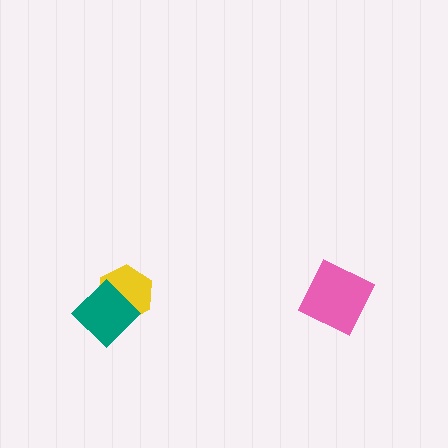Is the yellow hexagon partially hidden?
Yes, it is partially covered by another shape.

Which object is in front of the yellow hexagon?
The teal diamond is in front of the yellow hexagon.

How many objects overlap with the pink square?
0 objects overlap with the pink square.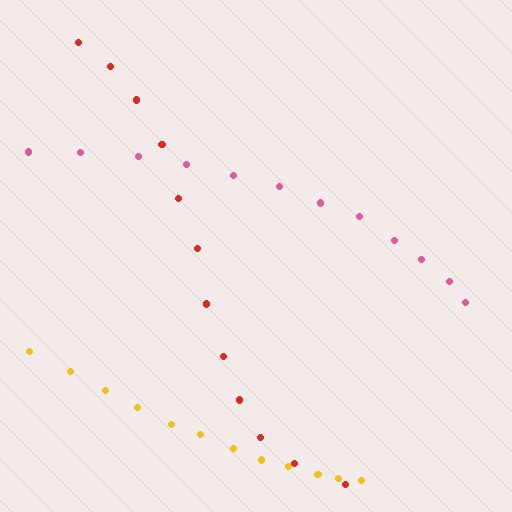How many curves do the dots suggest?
There are 3 distinct paths.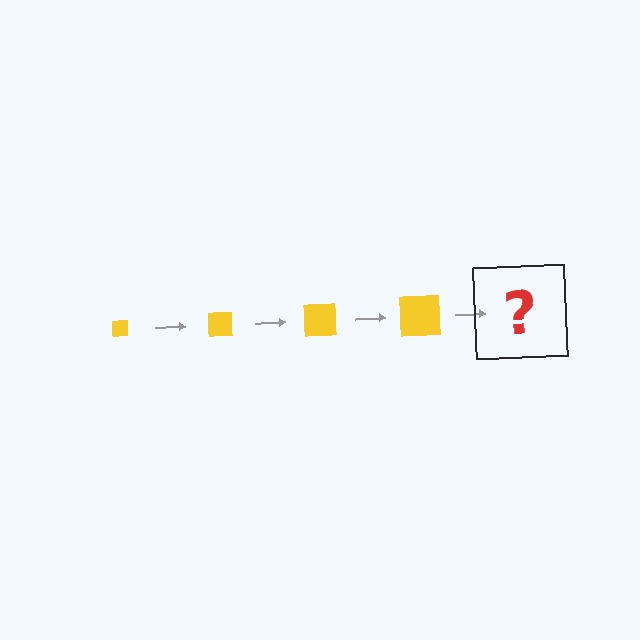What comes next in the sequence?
The next element should be a yellow square, larger than the previous one.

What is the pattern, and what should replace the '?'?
The pattern is that the square gets progressively larger each step. The '?' should be a yellow square, larger than the previous one.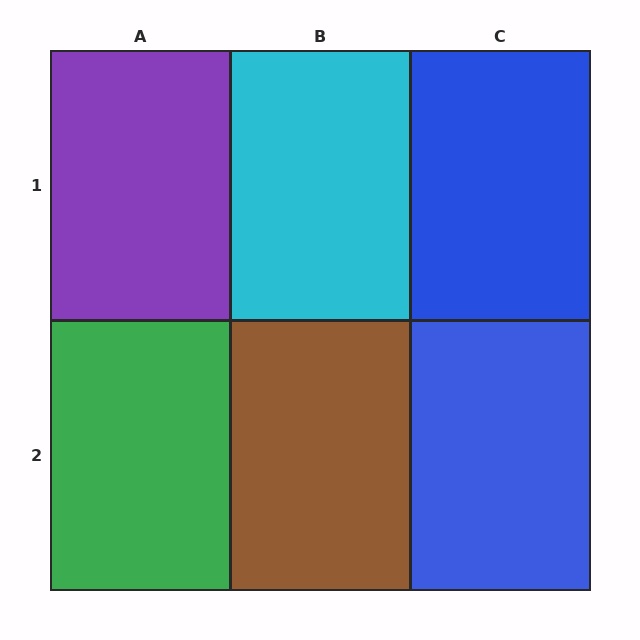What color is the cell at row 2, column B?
Brown.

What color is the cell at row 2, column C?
Blue.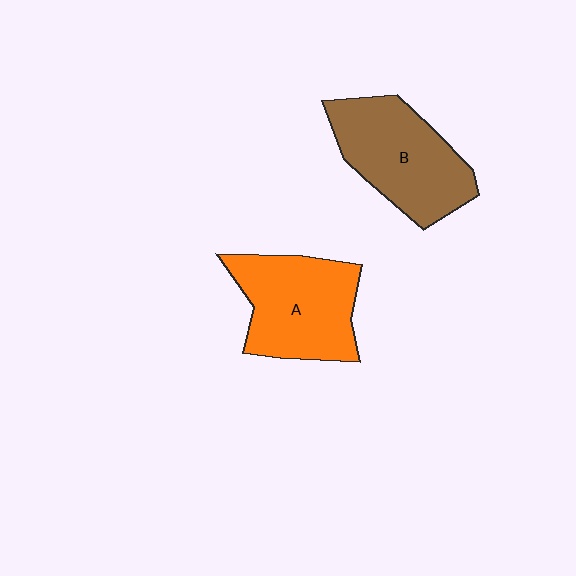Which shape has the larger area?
Shape B (brown).